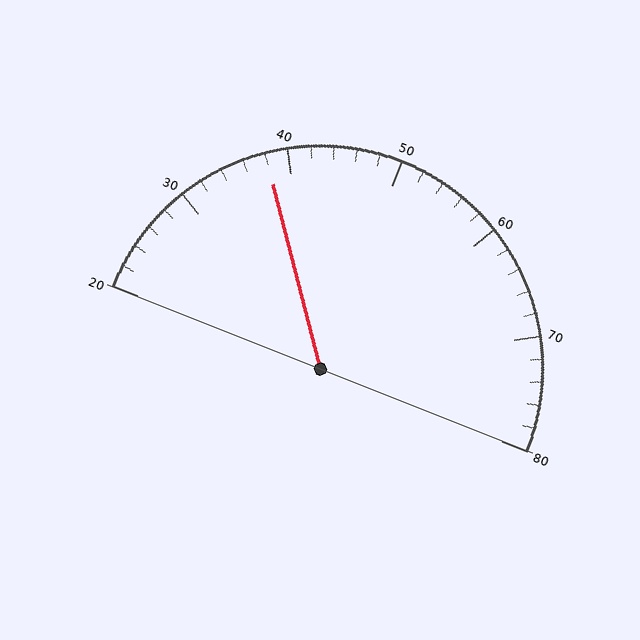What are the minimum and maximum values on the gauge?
The gauge ranges from 20 to 80.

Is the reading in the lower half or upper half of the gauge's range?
The reading is in the lower half of the range (20 to 80).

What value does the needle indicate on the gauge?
The needle indicates approximately 38.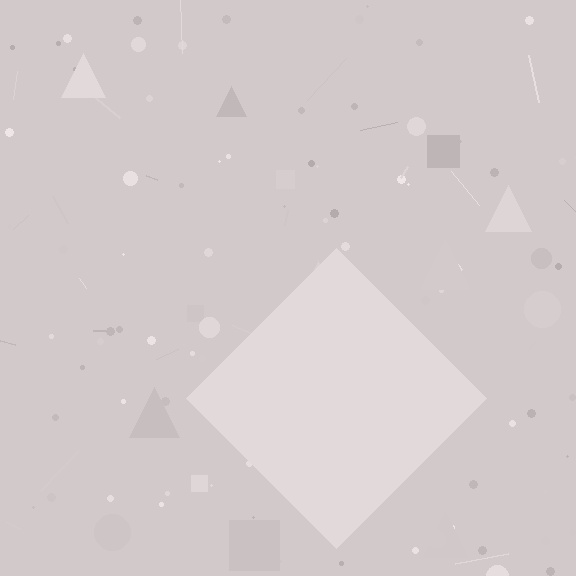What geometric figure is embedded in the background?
A diamond is embedded in the background.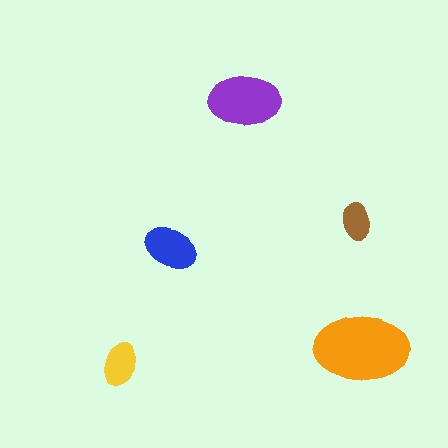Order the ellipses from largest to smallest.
the orange one, the purple one, the blue one, the yellow one, the brown one.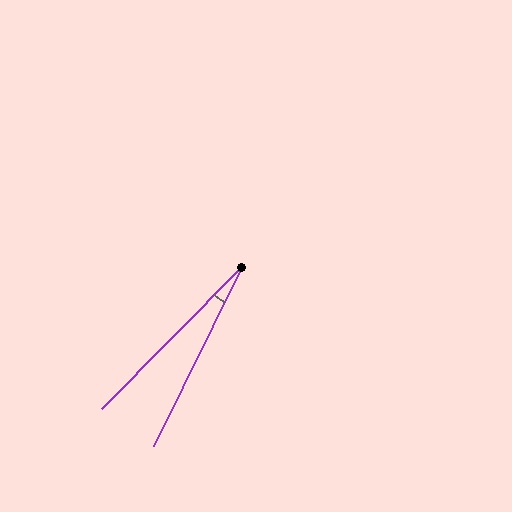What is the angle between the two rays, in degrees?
Approximately 19 degrees.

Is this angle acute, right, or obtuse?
It is acute.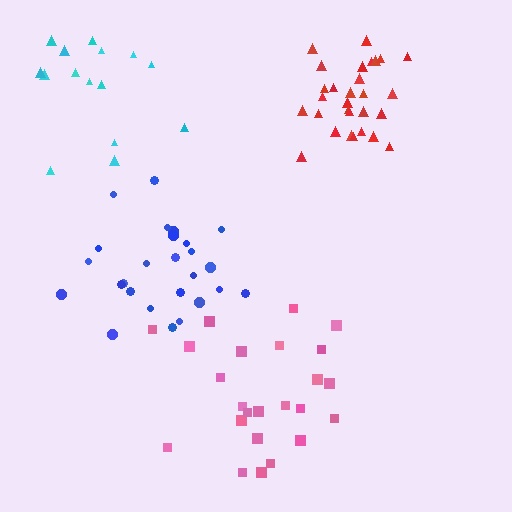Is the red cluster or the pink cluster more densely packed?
Red.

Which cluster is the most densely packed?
Red.